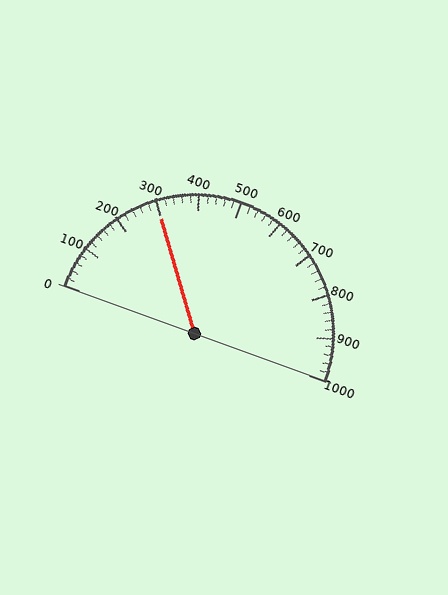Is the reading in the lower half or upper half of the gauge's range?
The reading is in the lower half of the range (0 to 1000).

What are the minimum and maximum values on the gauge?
The gauge ranges from 0 to 1000.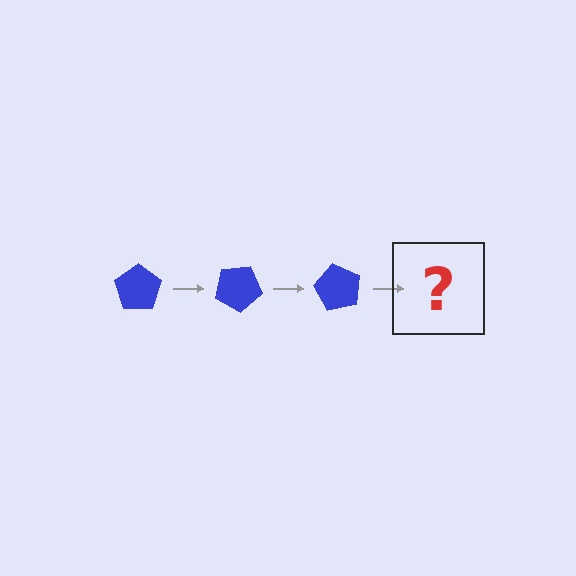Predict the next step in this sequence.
The next step is a blue pentagon rotated 90 degrees.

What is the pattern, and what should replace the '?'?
The pattern is that the pentagon rotates 30 degrees each step. The '?' should be a blue pentagon rotated 90 degrees.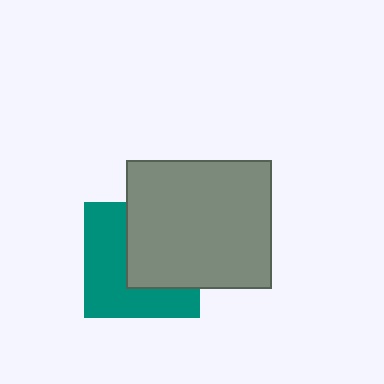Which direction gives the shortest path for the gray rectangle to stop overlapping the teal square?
Moving toward the upper-right gives the shortest separation.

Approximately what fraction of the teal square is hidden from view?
Roughly 48% of the teal square is hidden behind the gray rectangle.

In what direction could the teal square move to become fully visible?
The teal square could move toward the lower-left. That would shift it out from behind the gray rectangle entirely.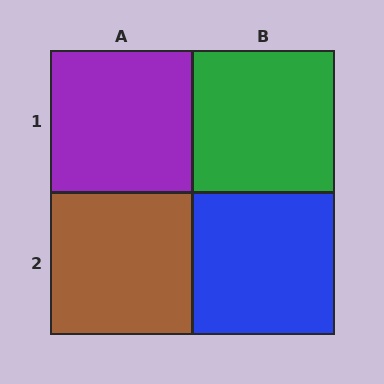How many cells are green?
1 cell is green.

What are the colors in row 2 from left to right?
Brown, blue.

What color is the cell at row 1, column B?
Green.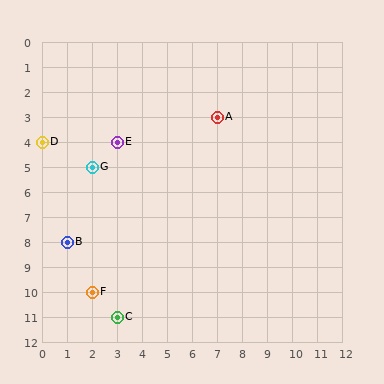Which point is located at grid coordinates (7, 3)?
Point A is at (7, 3).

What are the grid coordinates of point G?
Point G is at grid coordinates (2, 5).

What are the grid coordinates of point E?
Point E is at grid coordinates (3, 4).